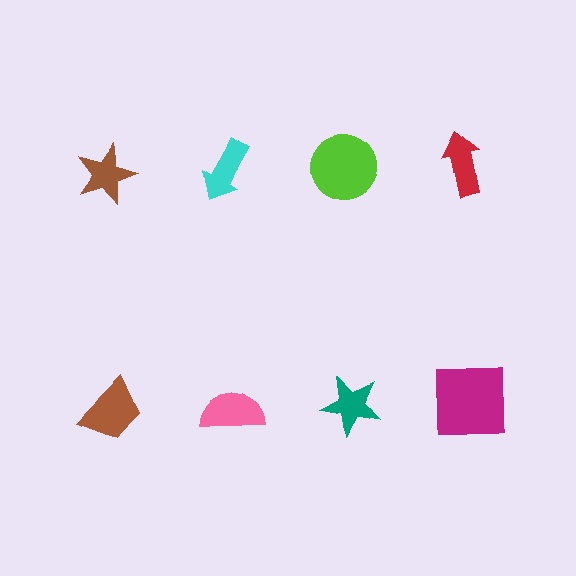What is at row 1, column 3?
A lime circle.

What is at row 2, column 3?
A teal star.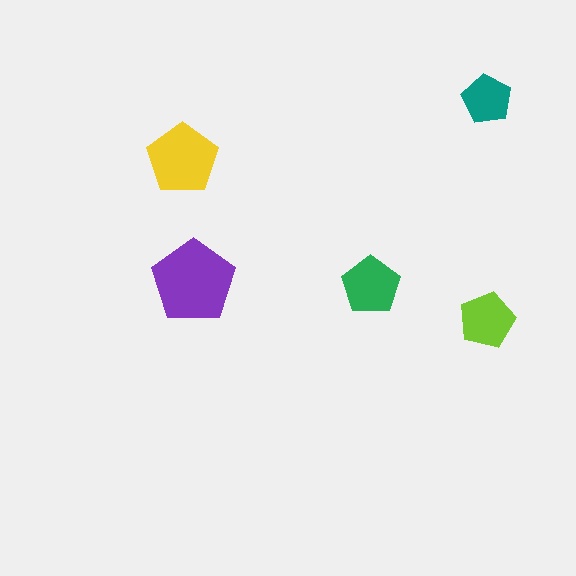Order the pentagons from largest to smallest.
the purple one, the yellow one, the green one, the lime one, the teal one.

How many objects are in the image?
There are 5 objects in the image.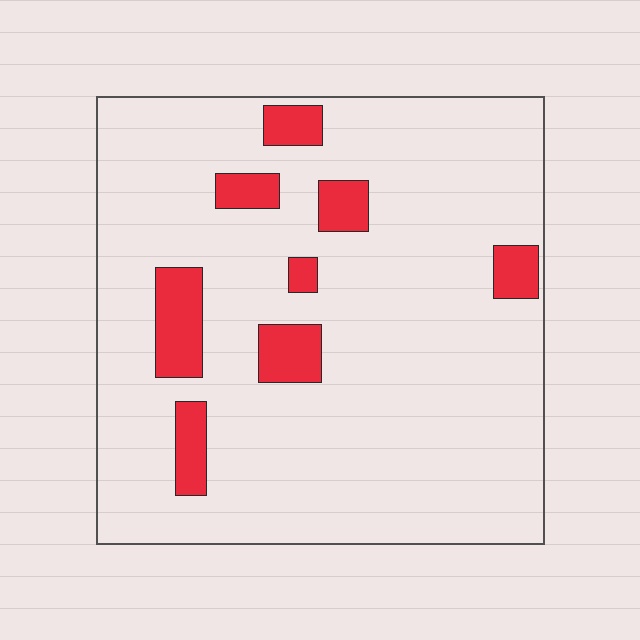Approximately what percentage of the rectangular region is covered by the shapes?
Approximately 10%.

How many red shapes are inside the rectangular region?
8.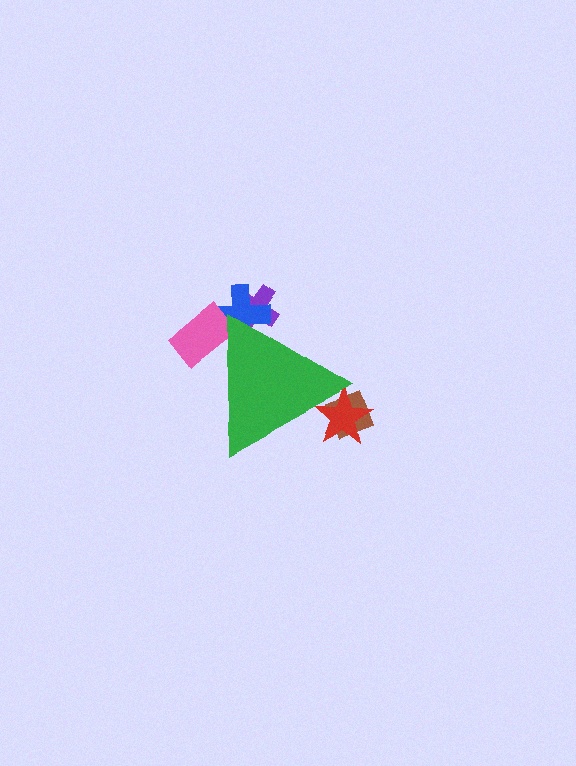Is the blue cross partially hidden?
Yes, the blue cross is partially hidden behind the green triangle.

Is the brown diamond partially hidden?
Yes, the brown diamond is partially hidden behind the green triangle.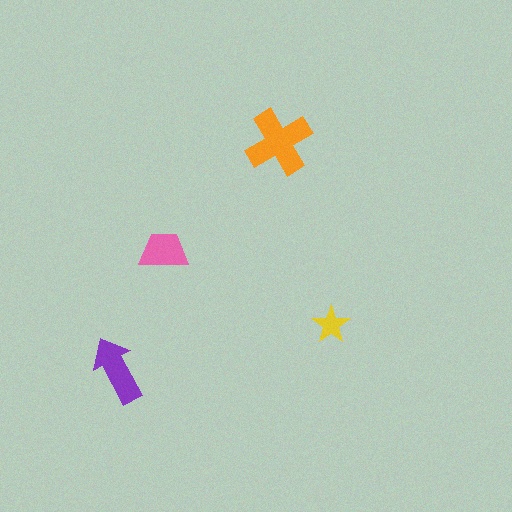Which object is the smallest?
The yellow star.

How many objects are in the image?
There are 4 objects in the image.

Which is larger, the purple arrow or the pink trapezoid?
The purple arrow.